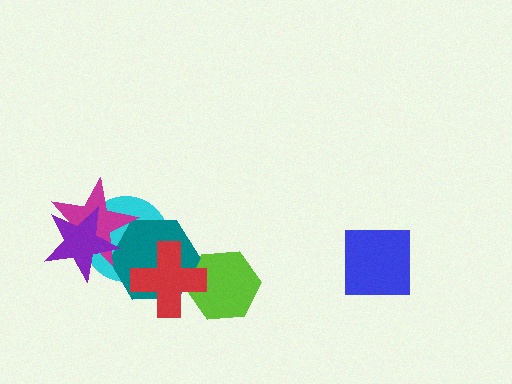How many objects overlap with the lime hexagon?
2 objects overlap with the lime hexagon.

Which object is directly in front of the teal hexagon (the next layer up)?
The magenta star is directly in front of the teal hexagon.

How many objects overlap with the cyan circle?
4 objects overlap with the cyan circle.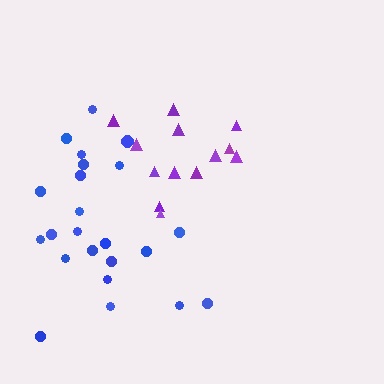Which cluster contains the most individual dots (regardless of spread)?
Blue (23).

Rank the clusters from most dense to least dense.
blue, purple.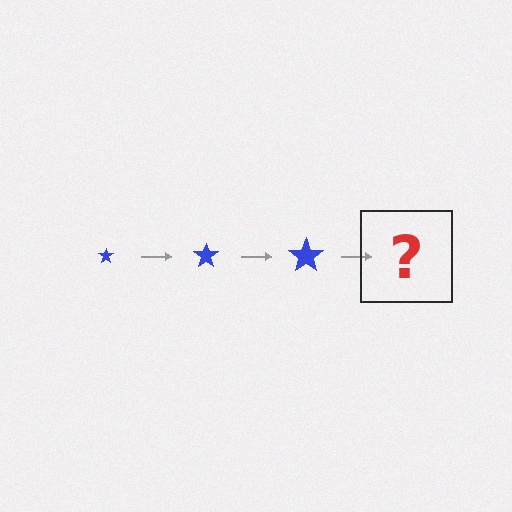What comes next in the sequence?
The next element should be a blue star, larger than the previous one.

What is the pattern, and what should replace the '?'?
The pattern is that the star gets progressively larger each step. The '?' should be a blue star, larger than the previous one.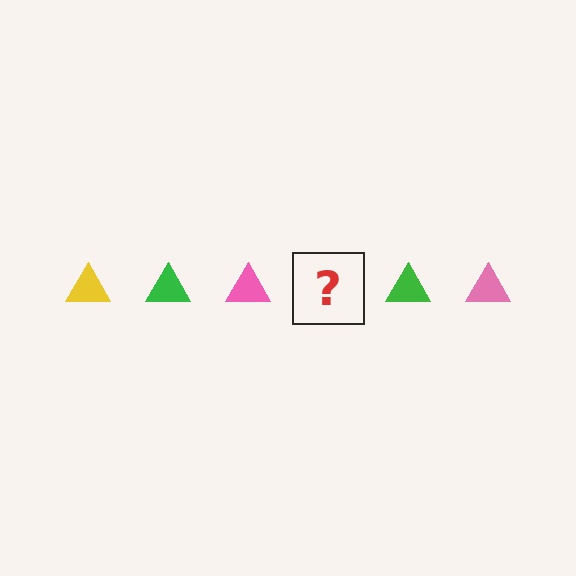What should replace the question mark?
The question mark should be replaced with a yellow triangle.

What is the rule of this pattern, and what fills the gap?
The rule is that the pattern cycles through yellow, green, pink triangles. The gap should be filled with a yellow triangle.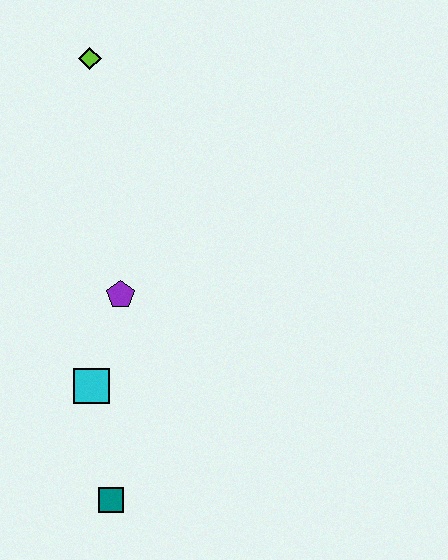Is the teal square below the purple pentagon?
Yes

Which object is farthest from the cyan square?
The lime diamond is farthest from the cyan square.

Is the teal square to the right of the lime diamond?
Yes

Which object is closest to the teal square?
The cyan square is closest to the teal square.